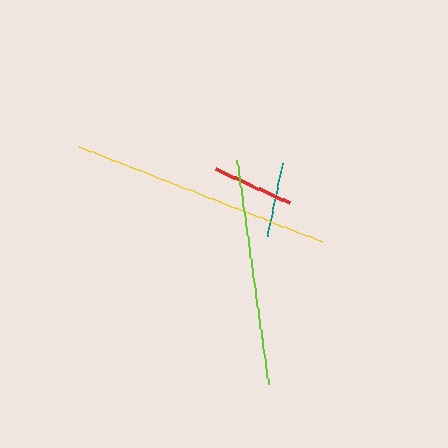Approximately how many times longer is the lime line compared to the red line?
The lime line is approximately 2.8 times the length of the red line.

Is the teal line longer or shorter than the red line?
The red line is longer than the teal line.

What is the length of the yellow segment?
The yellow segment is approximately 261 pixels long.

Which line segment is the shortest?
The teal line is the shortest at approximately 75 pixels.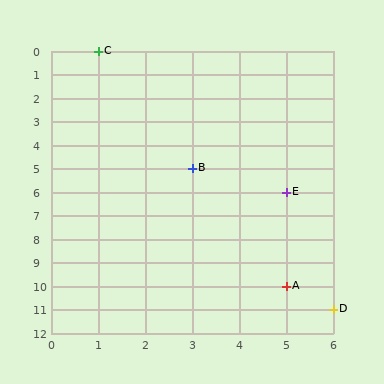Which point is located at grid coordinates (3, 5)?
Point B is at (3, 5).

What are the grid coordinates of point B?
Point B is at grid coordinates (3, 5).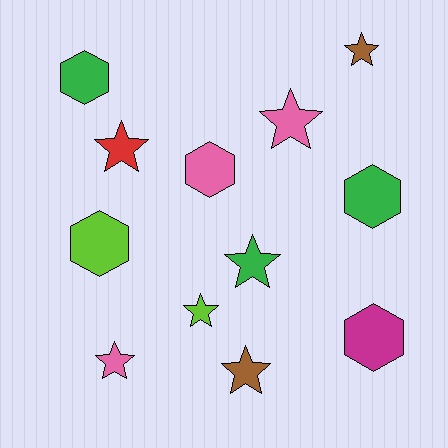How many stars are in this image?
There are 7 stars.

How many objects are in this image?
There are 12 objects.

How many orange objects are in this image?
There are no orange objects.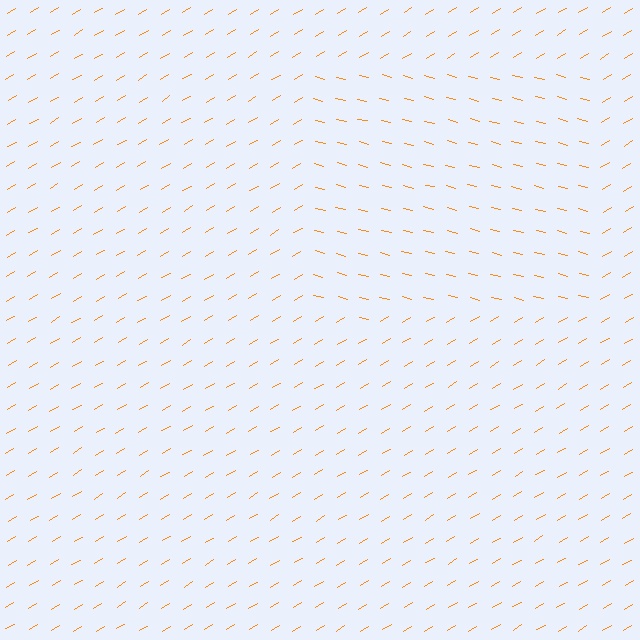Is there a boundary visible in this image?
Yes, there is a texture boundary formed by a change in line orientation.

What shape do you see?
I see a rectangle.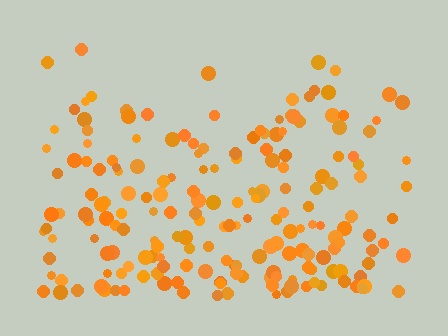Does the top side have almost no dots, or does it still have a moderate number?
Still a moderate number, just noticeably fewer than the bottom.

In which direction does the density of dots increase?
From top to bottom, with the bottom side densest.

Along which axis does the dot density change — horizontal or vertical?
Vertical.